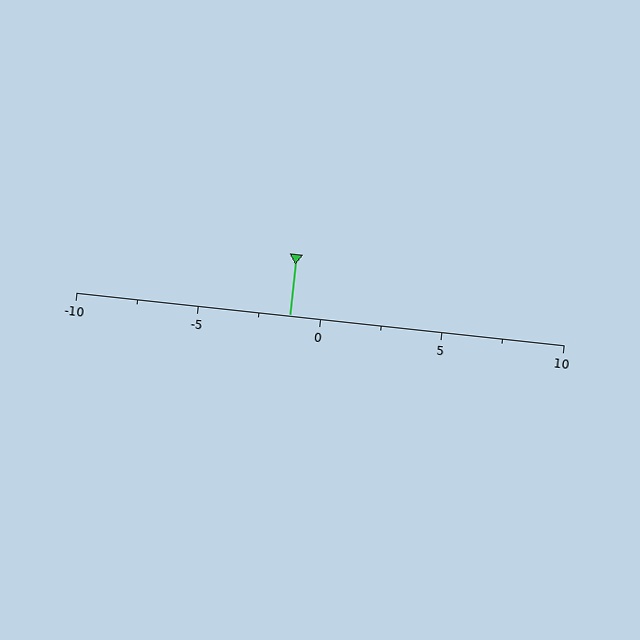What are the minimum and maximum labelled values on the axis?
The axis runs from -10 to 10.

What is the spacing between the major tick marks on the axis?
The major ticks are spaced 5 apart.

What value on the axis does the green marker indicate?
The marker indicates approximately -1.2.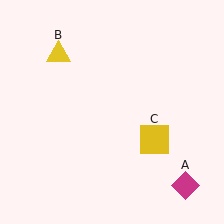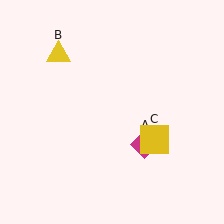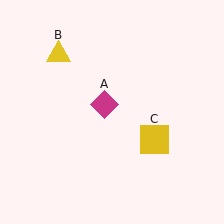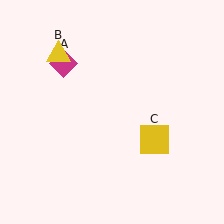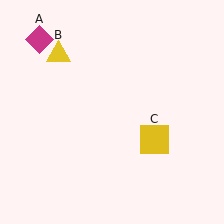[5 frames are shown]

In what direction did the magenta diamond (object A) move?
The magenta diamond (object A) moved up and to the left.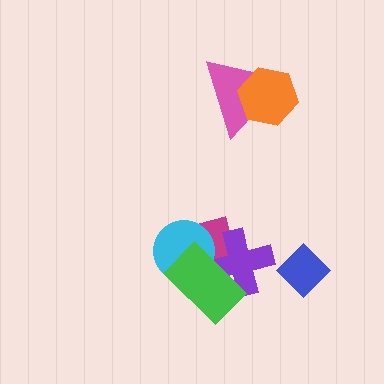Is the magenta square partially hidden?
Yes, it is partially covered by another shape.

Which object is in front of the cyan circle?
The green rectangle is in front of the cyan circle.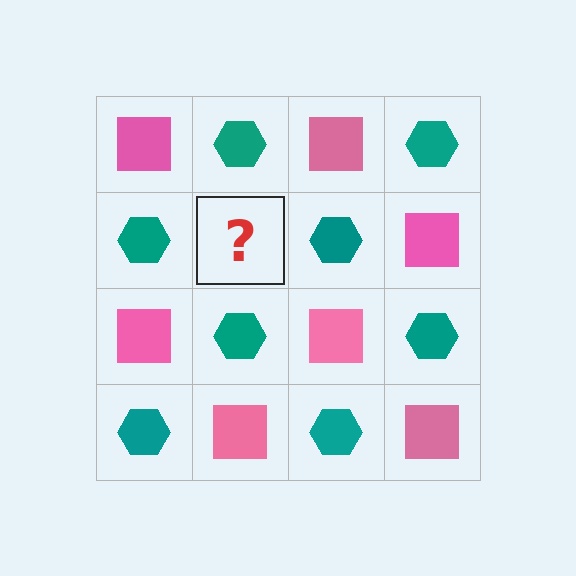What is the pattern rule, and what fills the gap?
The rule is that it alternates pink square and teal hexagon in a checkerboard pattern. The gap should be filled with a pink square.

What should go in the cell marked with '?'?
The missing cell should contain a pink square.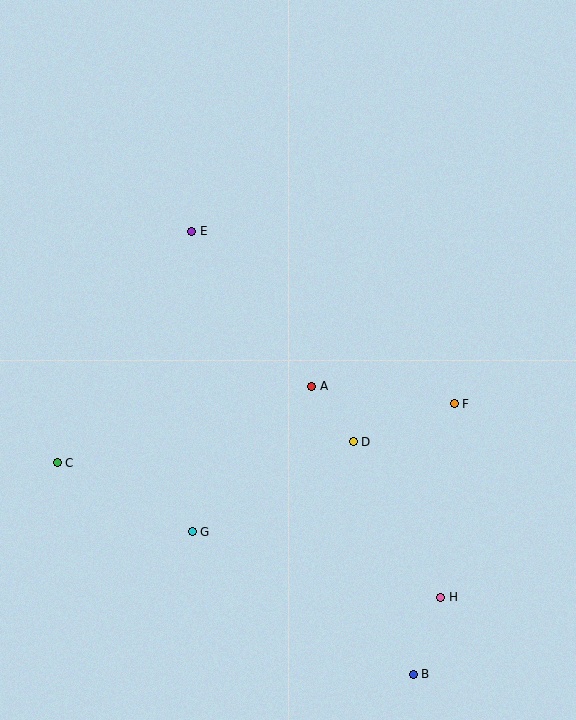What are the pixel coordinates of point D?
Point D is at (353, 442).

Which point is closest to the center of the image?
Point A at (312, 386) is closest to the center.